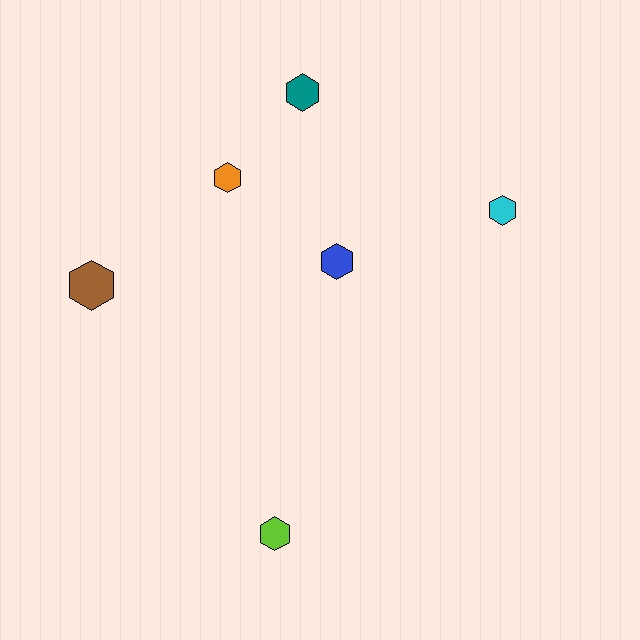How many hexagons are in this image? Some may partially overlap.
There are 6 hexagons.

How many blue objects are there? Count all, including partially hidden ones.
There is 1 blue object.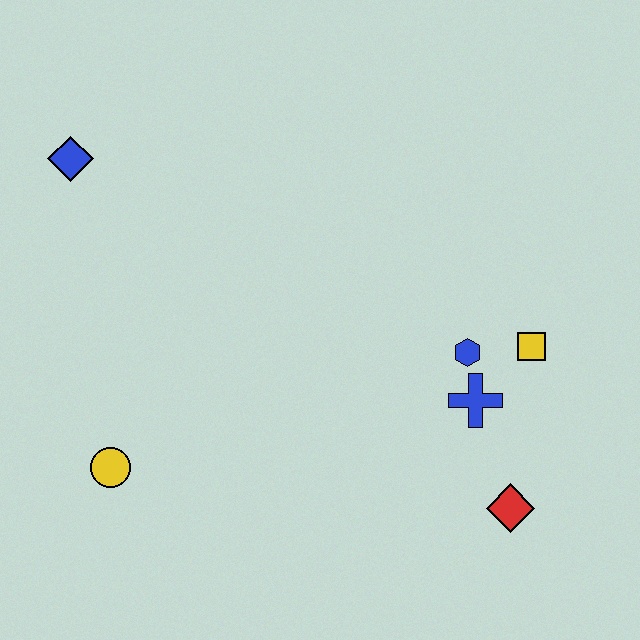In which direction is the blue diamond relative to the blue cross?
The blue diamond is to the left of the blue cross.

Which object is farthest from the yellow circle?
The yellow square is farthest from the yellow circle.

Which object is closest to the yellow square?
The blue hexagon is closest to the yellow square.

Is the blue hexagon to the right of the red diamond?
No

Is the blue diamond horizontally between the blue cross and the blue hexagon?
No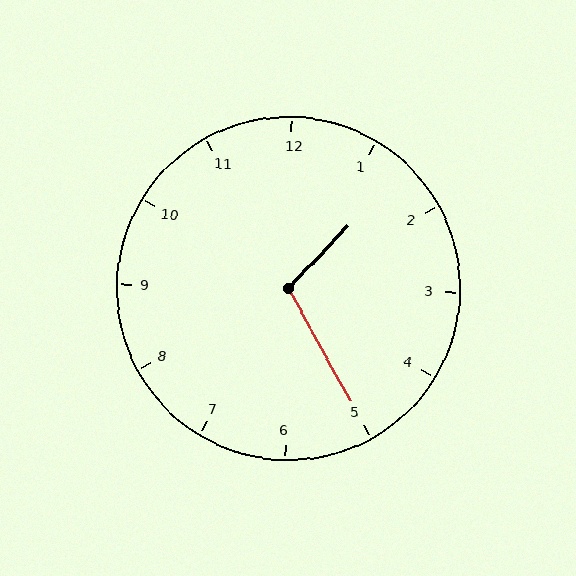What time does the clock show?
1:25.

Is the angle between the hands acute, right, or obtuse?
It is obtuse.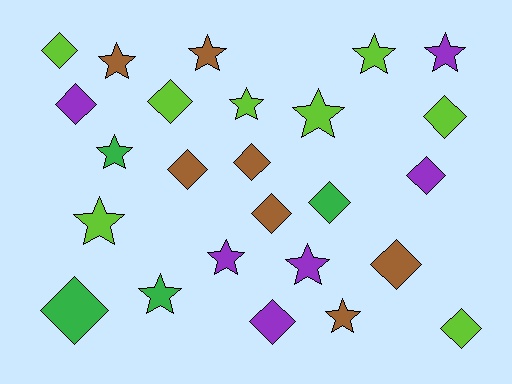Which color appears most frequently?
Lime, with 8 objects.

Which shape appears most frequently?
Diamond, with 13 objects.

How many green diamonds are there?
There are 2 green diamonds.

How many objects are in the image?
There are 25 objects.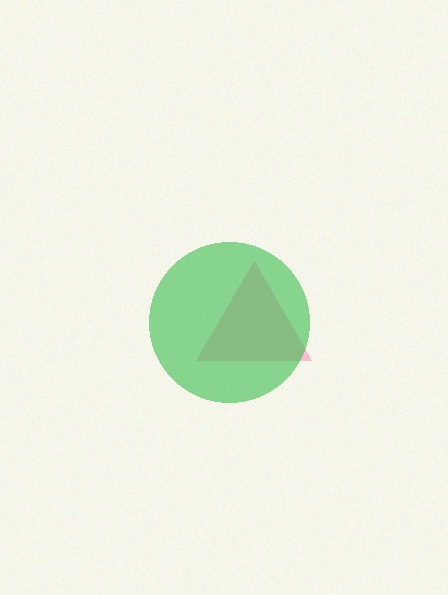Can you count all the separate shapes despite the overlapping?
Yes, there are 2 separate shapes.